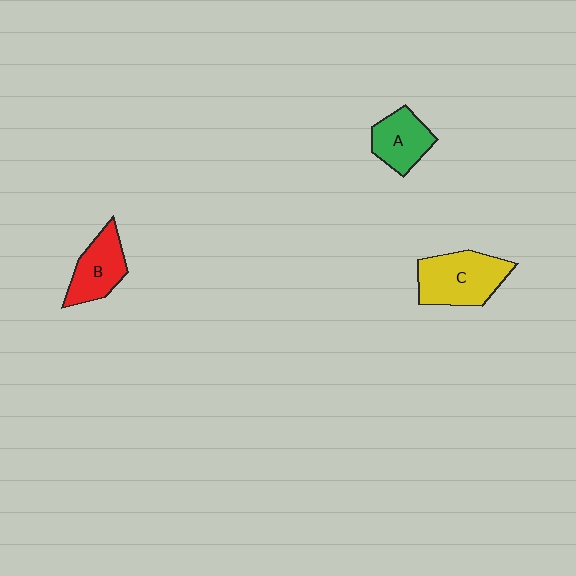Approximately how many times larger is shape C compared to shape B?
Approximately 1.4 times.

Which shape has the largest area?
Shape C (yellow).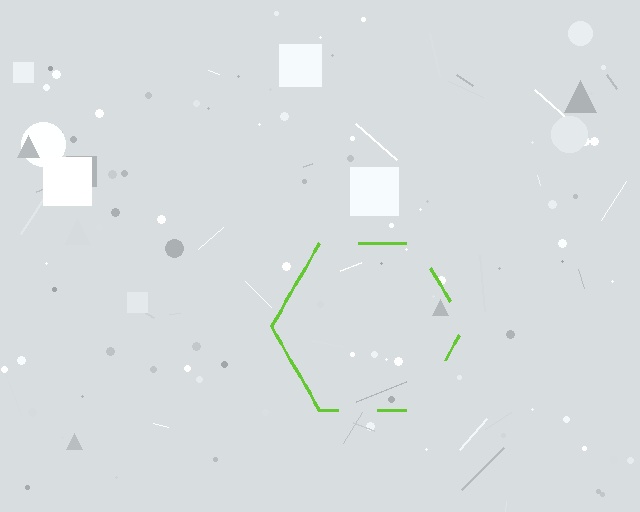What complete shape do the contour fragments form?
The contour fragments form a hexagon.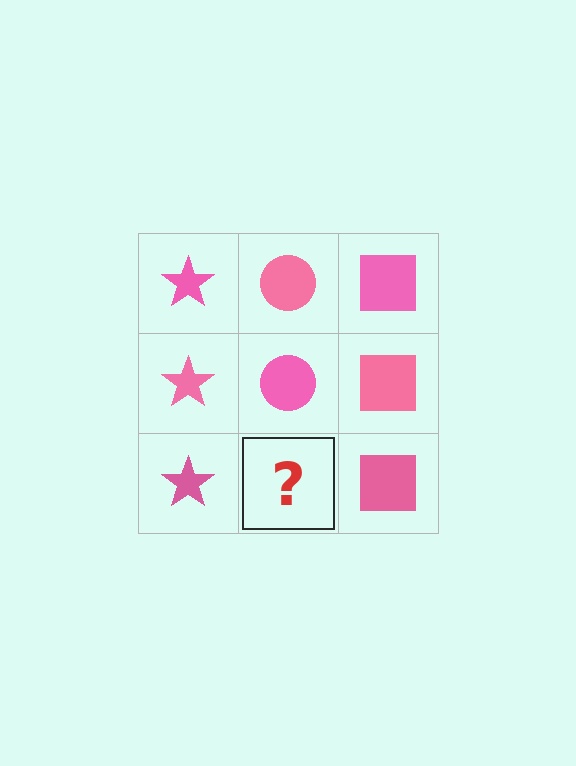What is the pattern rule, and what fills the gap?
The rule is that each column has a consistent shape. The gap should be filled with a pink circle.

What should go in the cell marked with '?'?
The missing cell should contain a pink circle.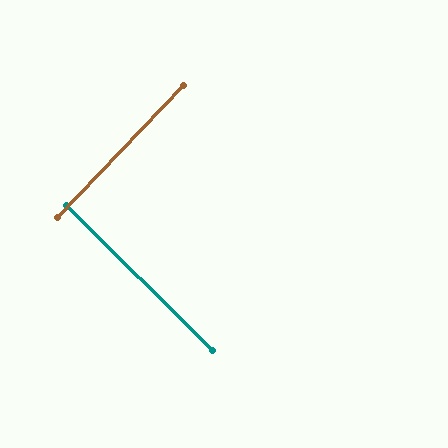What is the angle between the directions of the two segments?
Approximately 89 degrees.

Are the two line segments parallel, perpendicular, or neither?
Perpendicular — they meet at approximately 89°.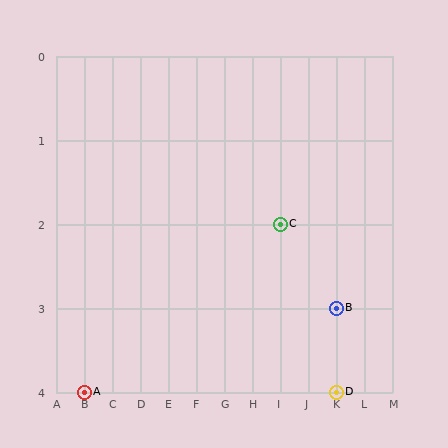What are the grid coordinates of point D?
Point D is at grid coordinates (K, 4).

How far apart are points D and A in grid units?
Points D and A are 9 columns apart.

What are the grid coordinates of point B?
Point B is at grid coordinates (K, 3).